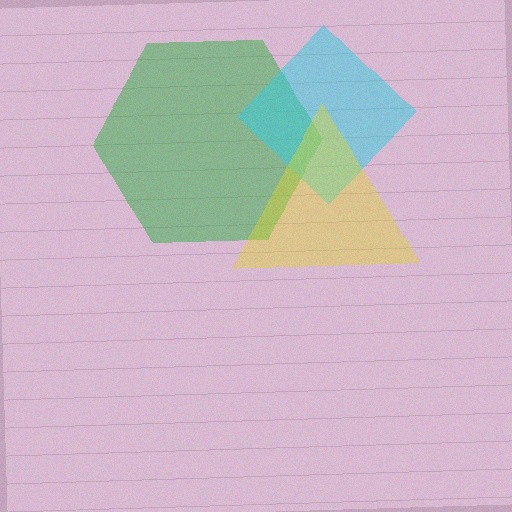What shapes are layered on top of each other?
The layered shapes are: a green hexagon, a cyan diamond, a yellow triangle.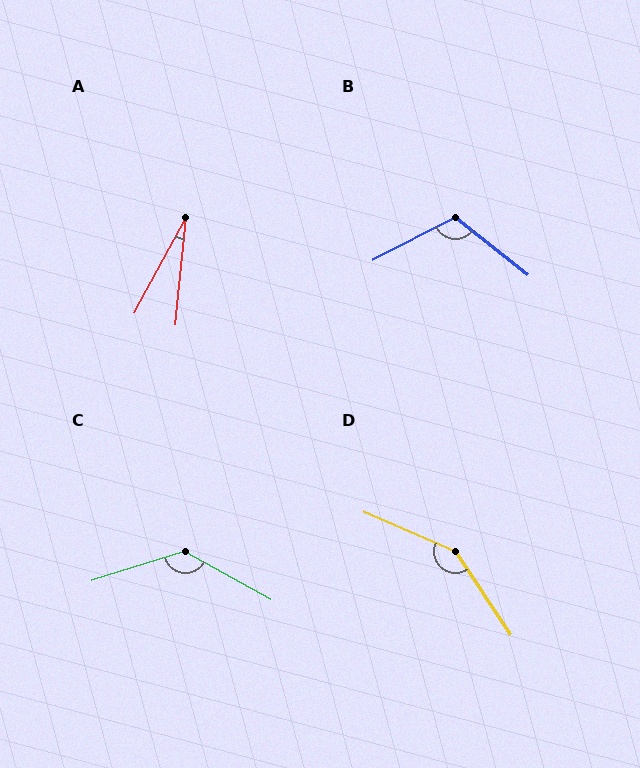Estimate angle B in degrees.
Approximately 115 degrees.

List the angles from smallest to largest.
A (22°), B (115°), C (133°), D (147°).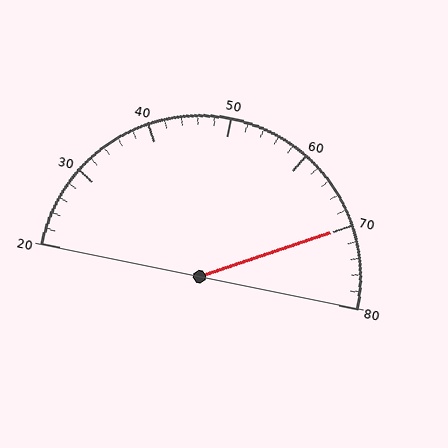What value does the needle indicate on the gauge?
The needle indicates approximately 70.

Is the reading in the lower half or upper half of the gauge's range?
The reading is in the upper half of the range (20 to 80).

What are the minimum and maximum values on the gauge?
The gauge ranges from 20 to 80.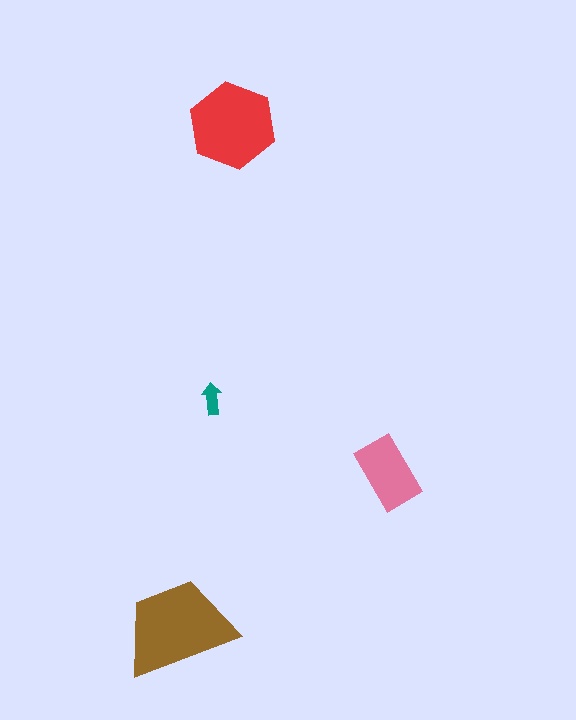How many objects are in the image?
There are 4 objects in the image.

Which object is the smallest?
The teal arrow.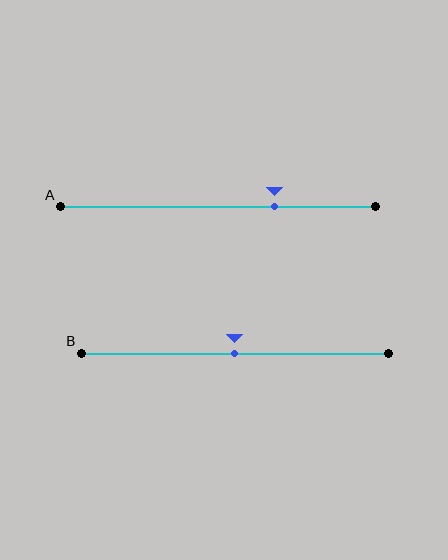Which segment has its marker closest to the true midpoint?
Segment B has its marker closest to the true midpoint.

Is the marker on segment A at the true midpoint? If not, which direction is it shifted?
No, the marker on segment A is shifted to the right by about 18% of the segment length.